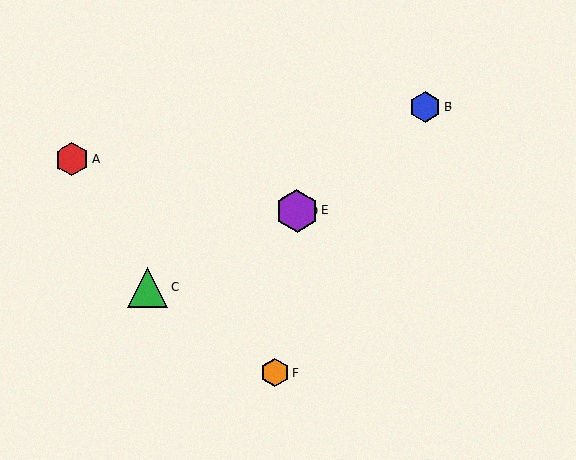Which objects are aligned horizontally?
Objects D, E are aligned horizontally.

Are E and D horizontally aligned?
Yes, both are at y≈211.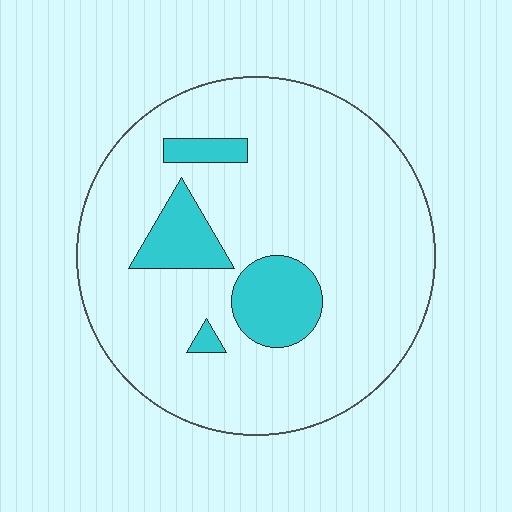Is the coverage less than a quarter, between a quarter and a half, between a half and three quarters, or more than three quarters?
Less than a quarter.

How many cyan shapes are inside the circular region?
4.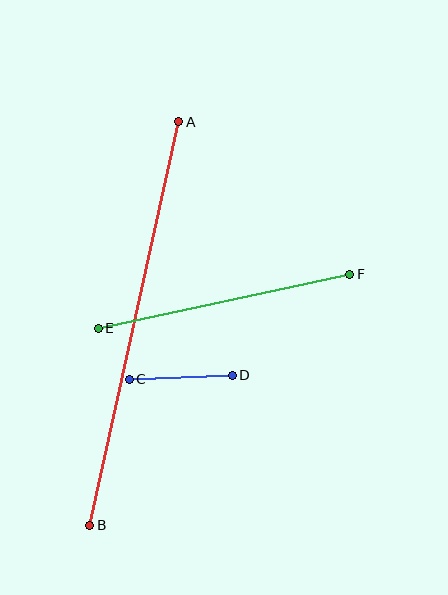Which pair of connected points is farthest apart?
Points A and B are farthest apart.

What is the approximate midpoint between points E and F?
The midpoint is at approximately (224, 301) pixels.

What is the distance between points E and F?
The distance is approximately 257 pixels.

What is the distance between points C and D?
The distance is approximately 103 pixels.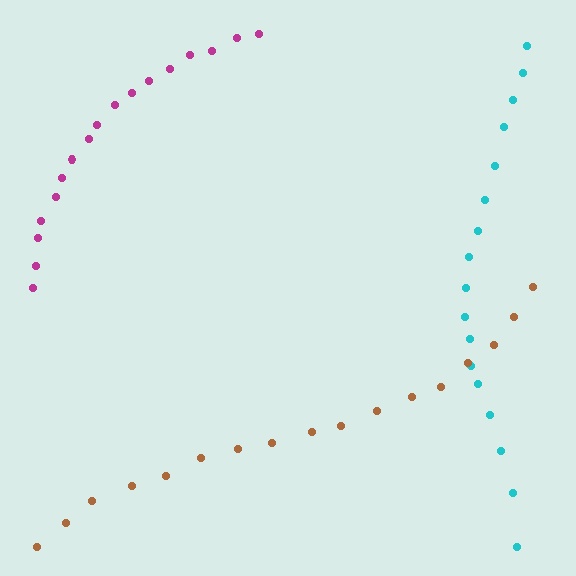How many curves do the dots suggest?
There are 3 distinct paths.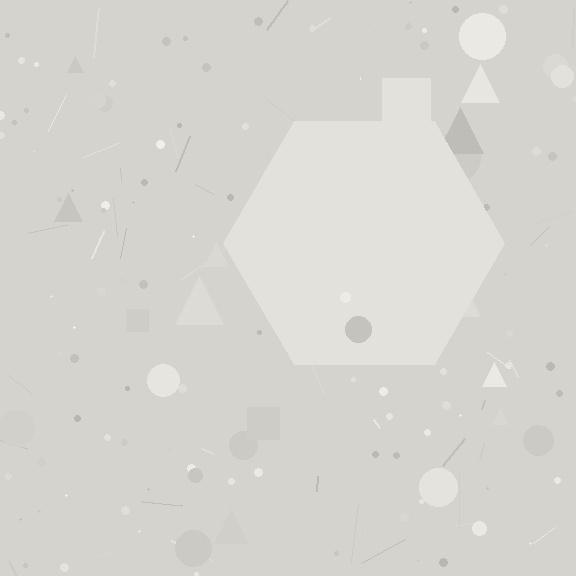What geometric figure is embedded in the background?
A hexagon is embedded in the background.